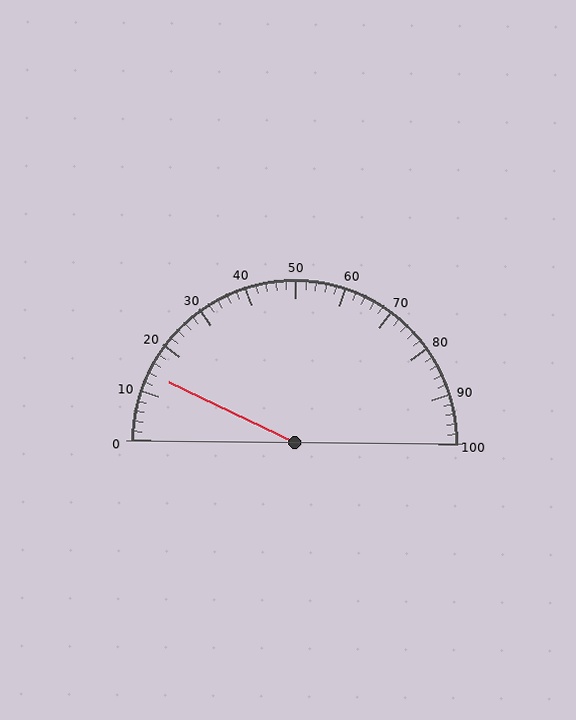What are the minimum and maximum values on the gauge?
The gauge ranges from 0 to 100.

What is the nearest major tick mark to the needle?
The nearest major tick mark is 10.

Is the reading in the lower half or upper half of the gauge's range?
The reading is in the lower half of the range (0 to 100).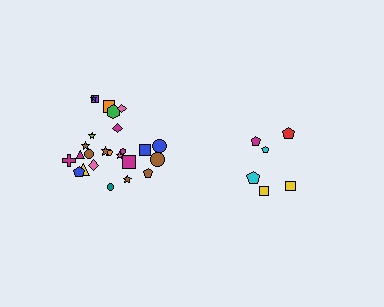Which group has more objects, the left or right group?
The left group.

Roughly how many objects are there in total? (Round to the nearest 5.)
Roughly 30 objects in total.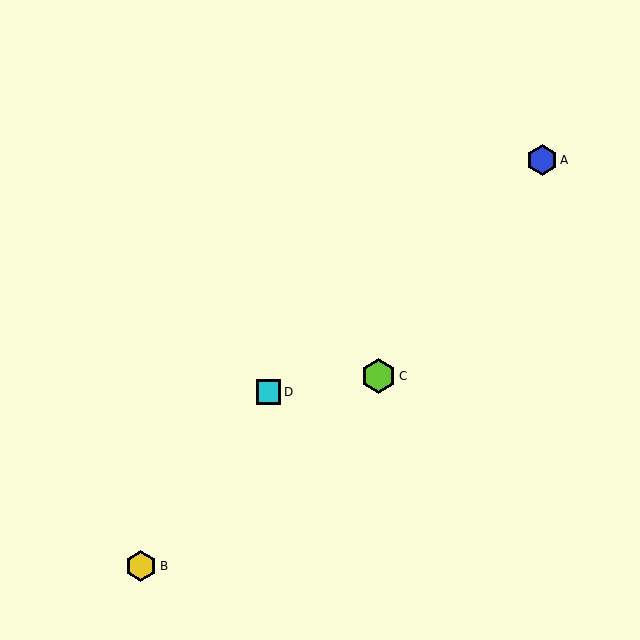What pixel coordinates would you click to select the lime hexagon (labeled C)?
Click at (378, 376) to select the lime hexagon C.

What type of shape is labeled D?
Shape D is a cyan square.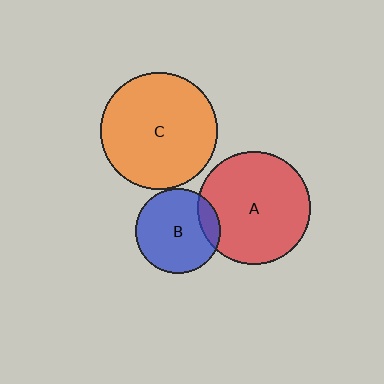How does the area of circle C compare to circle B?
Approximately 1.9 times.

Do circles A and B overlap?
Yes.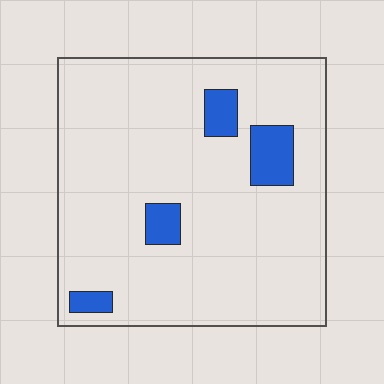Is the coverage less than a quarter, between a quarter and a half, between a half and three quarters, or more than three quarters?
Less than a quarter.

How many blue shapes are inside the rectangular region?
4.